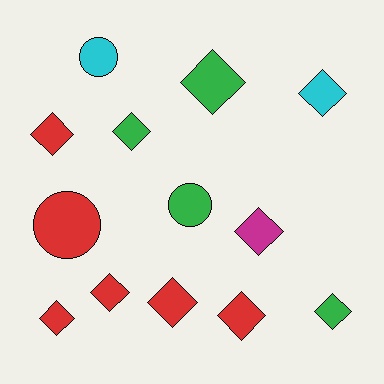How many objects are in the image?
There are 13 objects.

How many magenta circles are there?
There are no magenta circles.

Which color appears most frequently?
Red, with 6 objects.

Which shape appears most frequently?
Diamond, with 10 objects.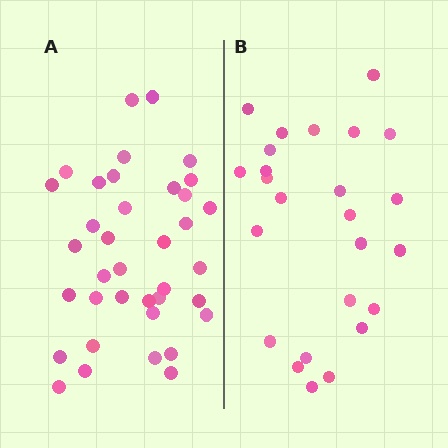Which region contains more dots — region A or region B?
Region A (the left region) has more dots.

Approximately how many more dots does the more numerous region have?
Region A has roughly 12 or so more dots than region B.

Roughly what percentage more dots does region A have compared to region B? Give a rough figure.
About 50% more.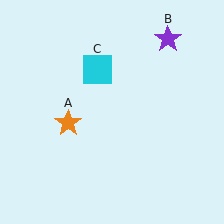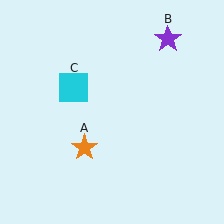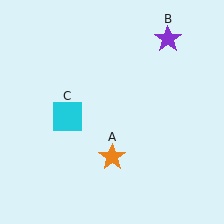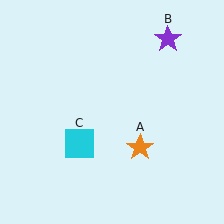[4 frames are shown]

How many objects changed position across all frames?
2 objects changed position: orange star (object A), cyan square (object C).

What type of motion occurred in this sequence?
The orange star (object A), cyan square (object C) rotated counterclockwise around the center of the scene.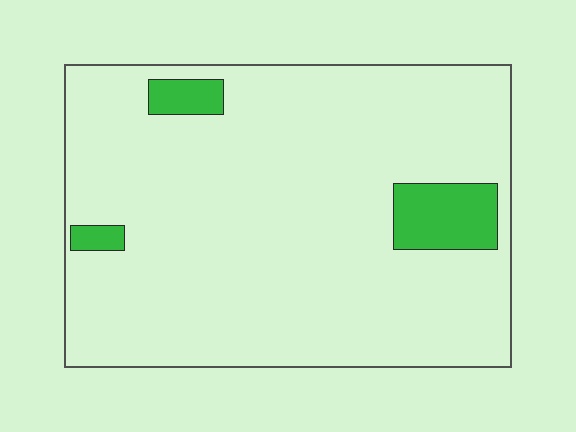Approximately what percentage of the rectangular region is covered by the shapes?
Approximately 10%.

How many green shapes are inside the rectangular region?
3.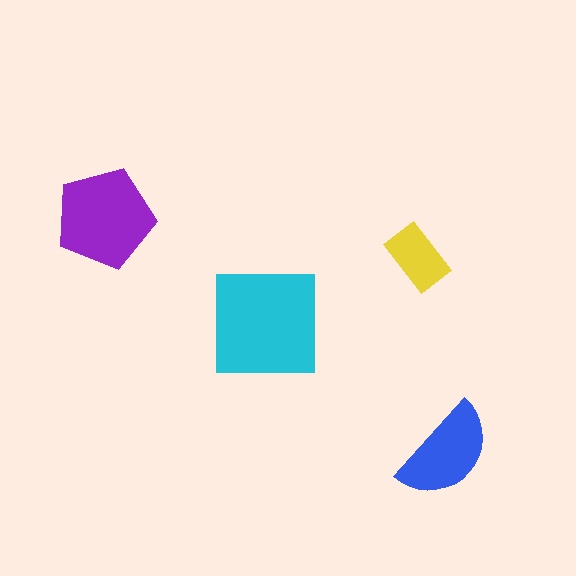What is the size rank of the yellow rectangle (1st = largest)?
4th.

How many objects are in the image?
There are 4 objects in the image.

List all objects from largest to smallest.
The cyan square, the purple pentagon, the blue semicircle, the yellow rectangle.